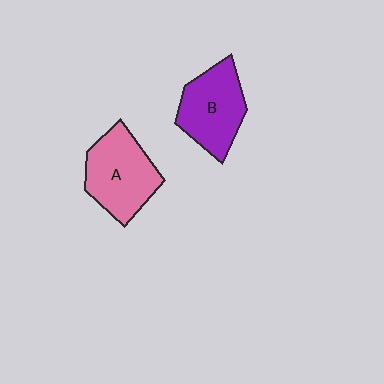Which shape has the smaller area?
Shape B (purple).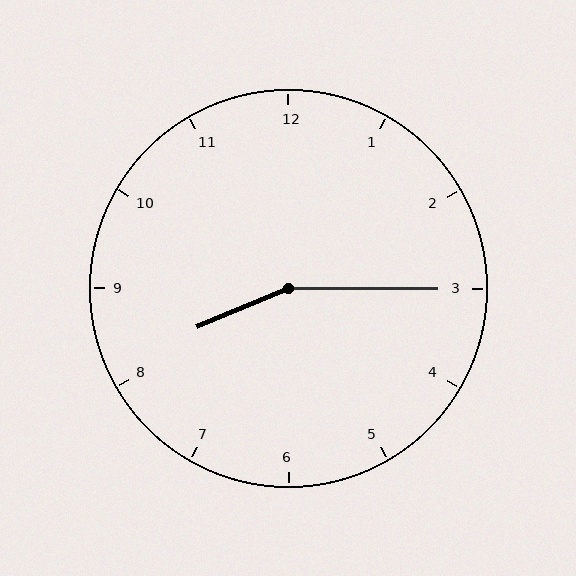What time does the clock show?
8:15.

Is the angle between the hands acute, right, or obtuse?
It is obtuse.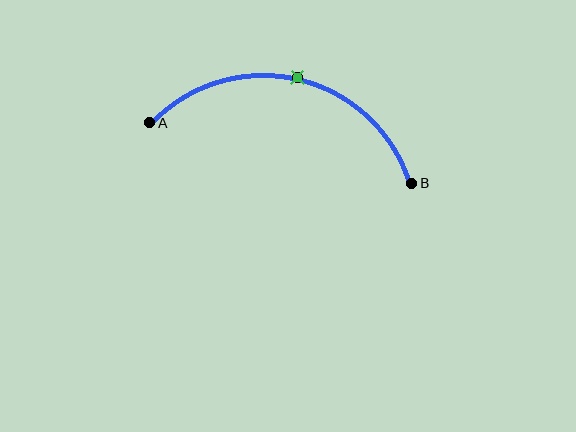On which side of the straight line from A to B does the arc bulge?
The arc bulges above the straight line connecting A and B.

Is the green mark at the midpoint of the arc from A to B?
Yes. The green mark lies on the arc at equal arc-length from both A and B — it is the arc midpoint.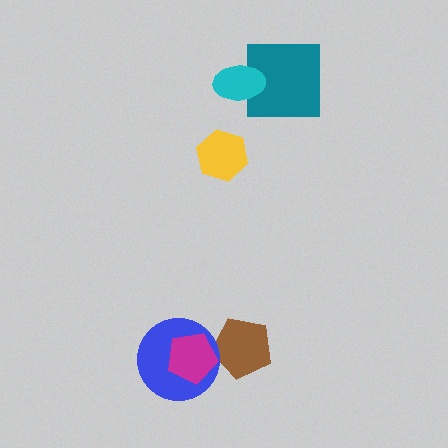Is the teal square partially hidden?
Yes, it is partially covered by another shape.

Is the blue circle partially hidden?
Yes, it is partially covered by another shape.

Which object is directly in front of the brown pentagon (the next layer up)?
The blue circle is directly in front of the brown pentagon.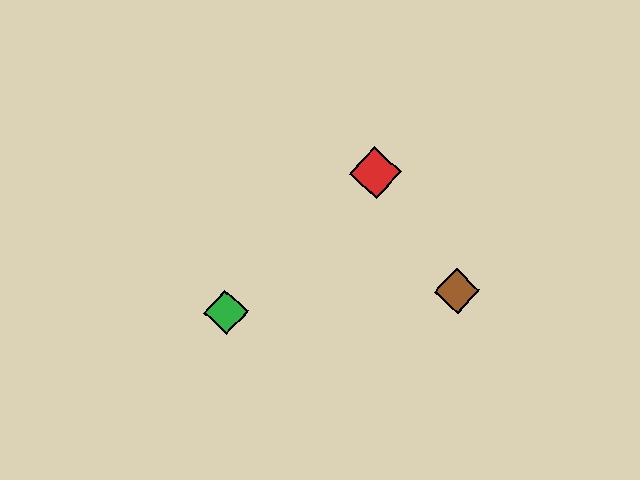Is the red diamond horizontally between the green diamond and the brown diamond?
Yes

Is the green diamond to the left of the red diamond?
Yes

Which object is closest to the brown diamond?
The red diamond is closest to the brown diamond.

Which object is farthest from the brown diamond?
The green diamond is farthest from the brown diamond.